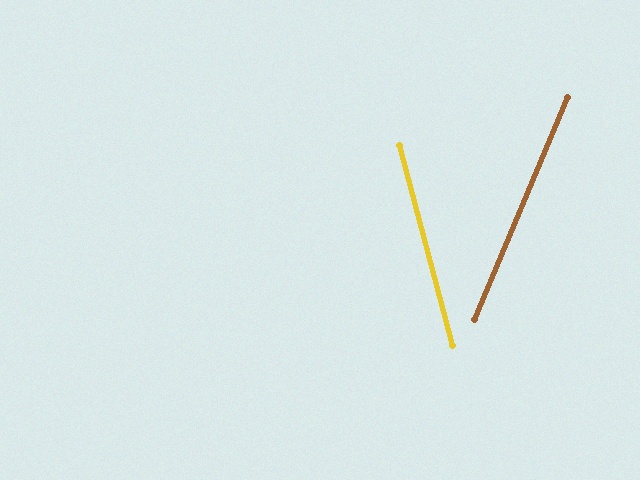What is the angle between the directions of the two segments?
Approximately 38 degrees.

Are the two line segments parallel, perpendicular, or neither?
Neither parallel nor perpendicular — they differ by about 38°.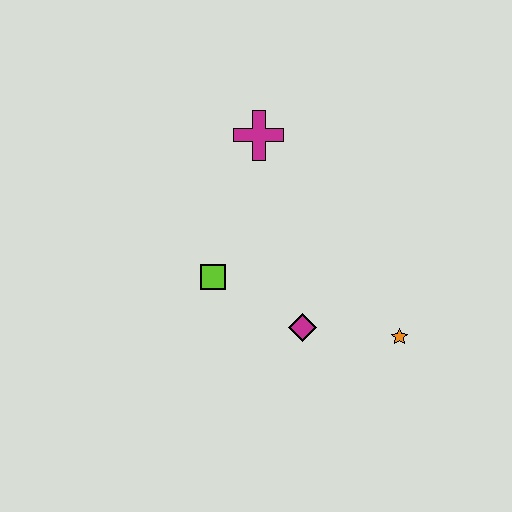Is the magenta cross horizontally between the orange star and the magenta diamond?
No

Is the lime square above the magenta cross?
No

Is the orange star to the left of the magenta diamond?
No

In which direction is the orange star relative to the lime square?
The orange star is to the right of the lime square.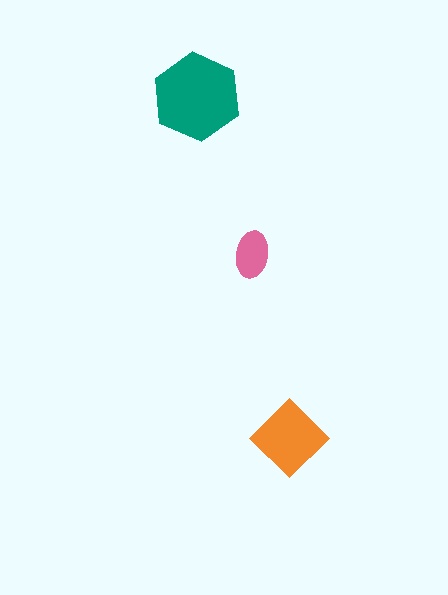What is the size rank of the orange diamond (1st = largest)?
2nd.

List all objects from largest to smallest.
The teal hexagon, the orange diamond, the pink ellipse.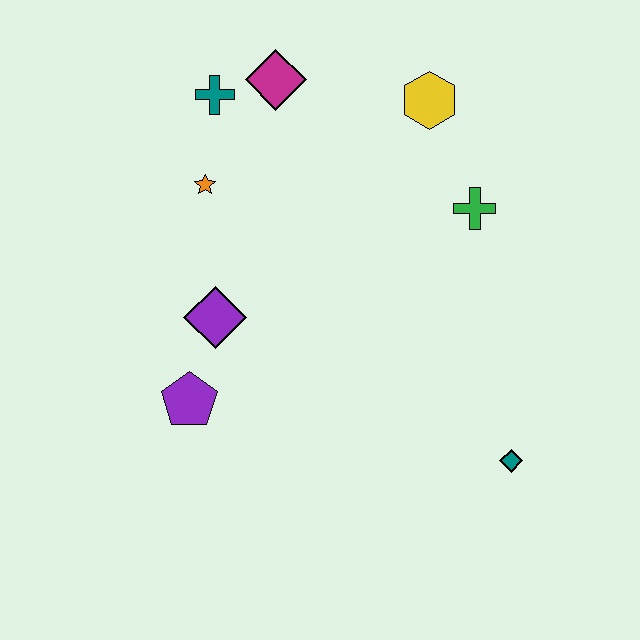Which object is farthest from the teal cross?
The teal diamond is farthest from the teal cross.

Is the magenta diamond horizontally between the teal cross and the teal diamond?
Yes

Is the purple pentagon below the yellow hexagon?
Yes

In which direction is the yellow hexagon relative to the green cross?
The yellow hexagon is above the green cross.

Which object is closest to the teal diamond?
The green cross is closest to the teal diamond.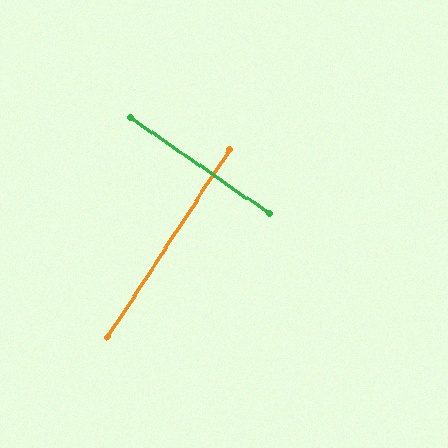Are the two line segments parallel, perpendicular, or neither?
Perpendicular — they meet at approximately 88°.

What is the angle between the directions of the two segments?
Approximately 88 degrees.